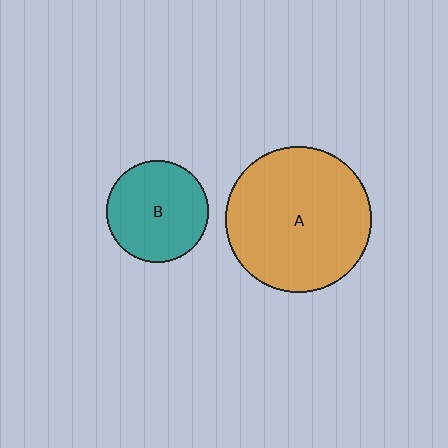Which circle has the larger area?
Circle A (orange).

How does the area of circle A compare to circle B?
Approximately 2.0 times.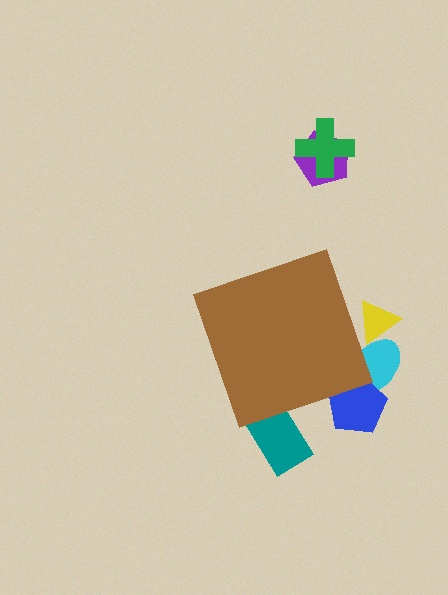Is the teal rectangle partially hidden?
Yes, the teal rectangle is partially hidden behind the brown diamond.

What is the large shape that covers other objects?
A brown diamond.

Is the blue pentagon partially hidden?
Yes, the blue pentagon is partially hidden behind the brown diamond.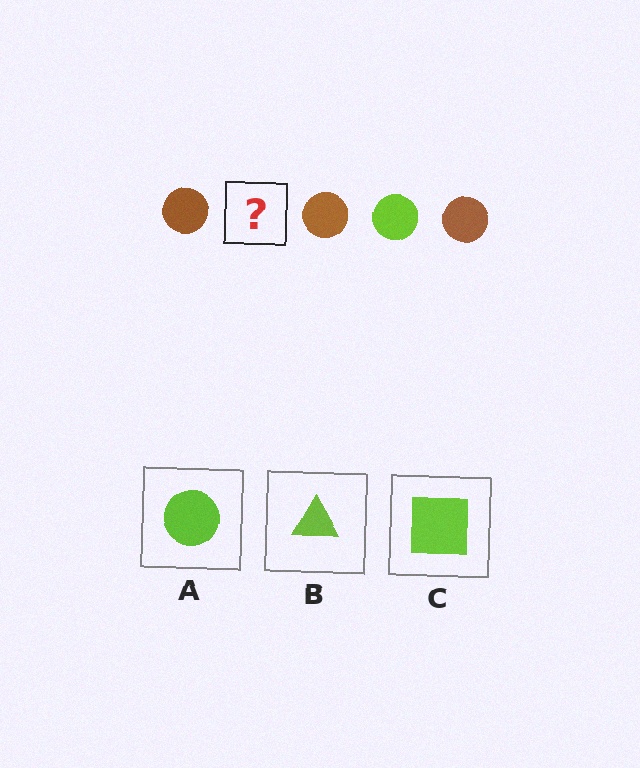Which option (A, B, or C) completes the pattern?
A.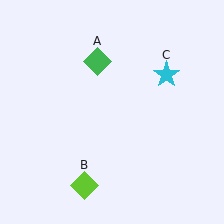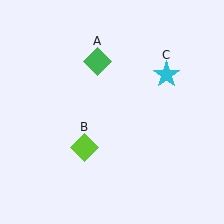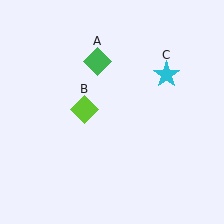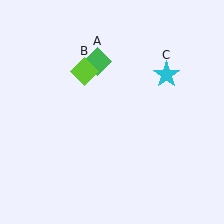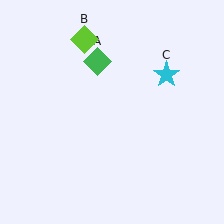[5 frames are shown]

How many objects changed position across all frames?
1 object changed position: lime diamond (object B).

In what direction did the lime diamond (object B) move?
The lime diamond (object B) moved up.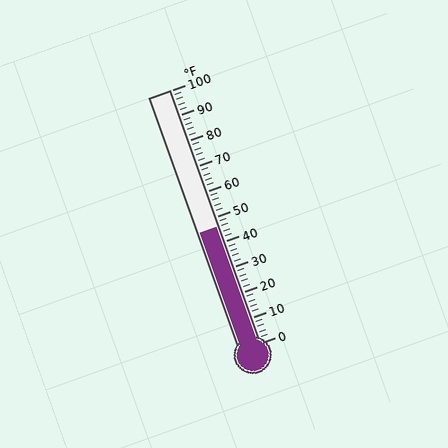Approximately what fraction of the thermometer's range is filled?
The thermometer is filled to approximately 45% of its range.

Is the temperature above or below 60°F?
The temperature is below 60°F.